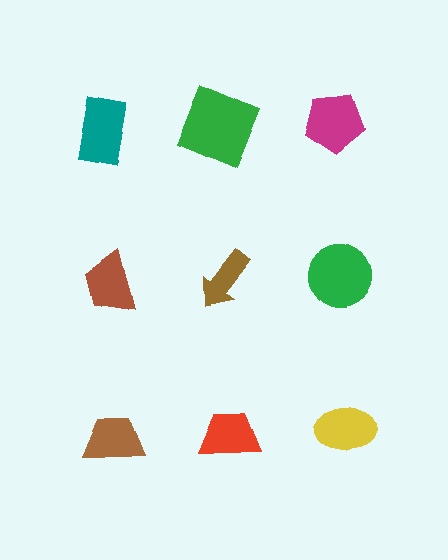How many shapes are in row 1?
3 shapes.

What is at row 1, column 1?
A teal rectangle.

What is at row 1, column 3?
A magenta pentagon.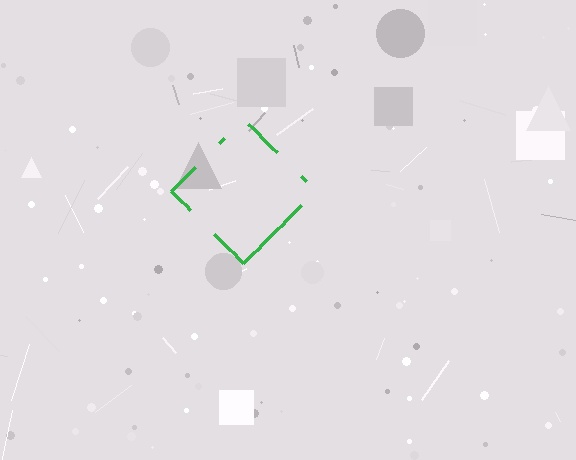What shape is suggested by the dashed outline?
The dashed outline suggests a diamond.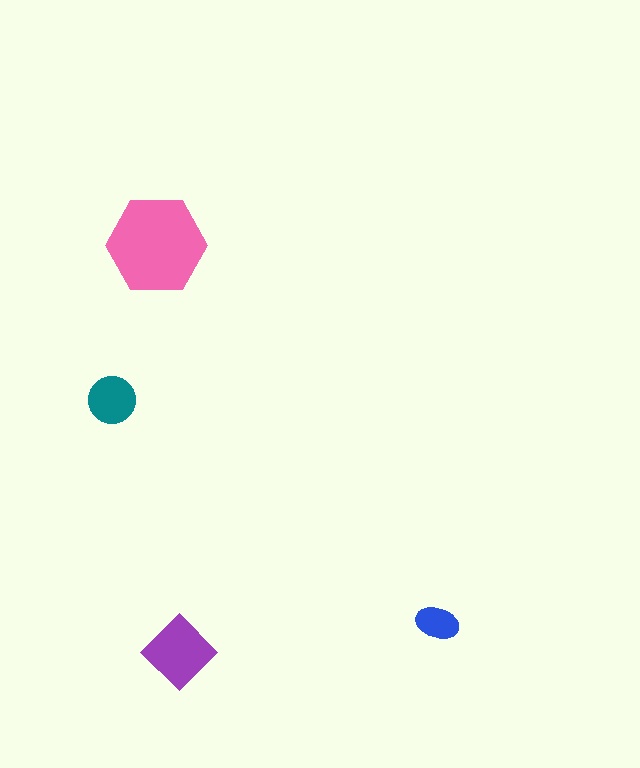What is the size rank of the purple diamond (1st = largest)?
2nd.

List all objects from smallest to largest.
The blue ellipse, the teal circle, the purple diamond, the pink hexagon.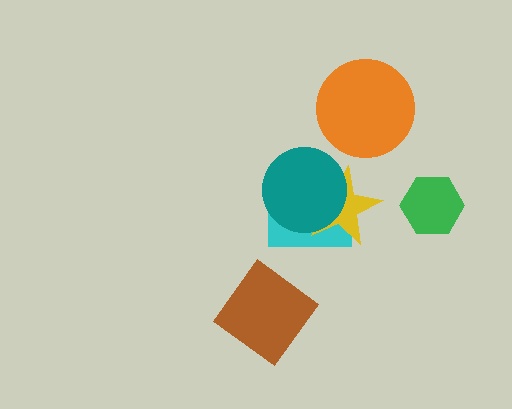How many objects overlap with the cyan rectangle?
2 objects overlap with the cyan rectangle.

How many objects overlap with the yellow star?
2 objects overlap with the yellow star.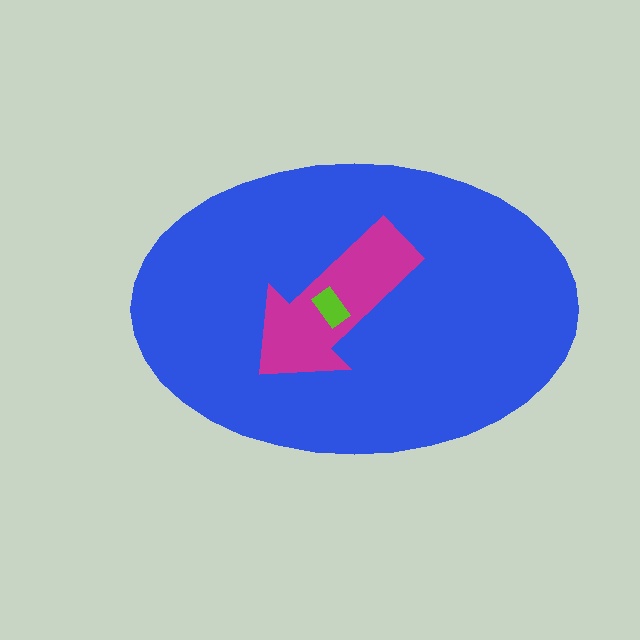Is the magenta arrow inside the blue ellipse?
Yes.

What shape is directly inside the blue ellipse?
The magenta arrow.